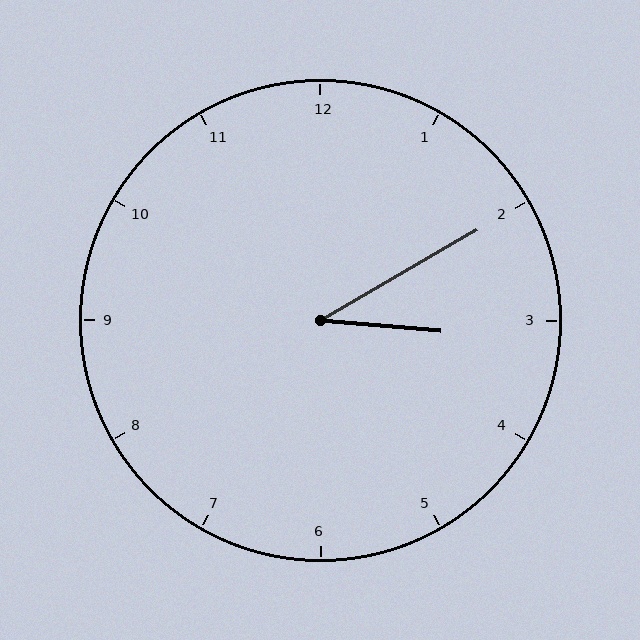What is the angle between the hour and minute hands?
Approximately 35 degrees.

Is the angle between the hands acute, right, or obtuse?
It is acute.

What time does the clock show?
3:10.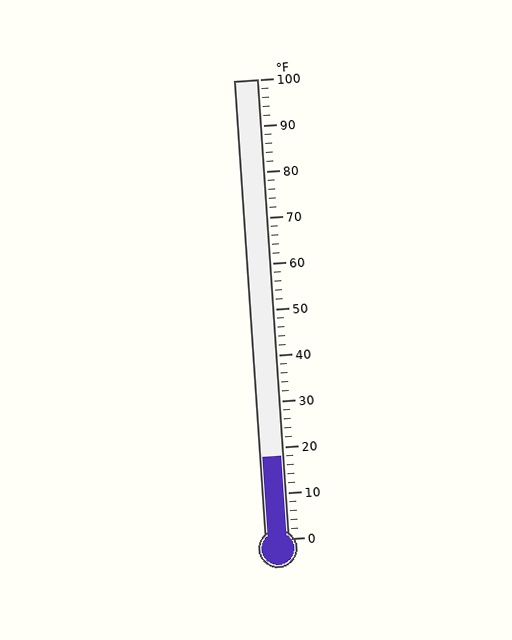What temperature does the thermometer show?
The thermometer shows approximately 18°F.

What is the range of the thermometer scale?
The thermometer scale ranges from 0°F to 100°F.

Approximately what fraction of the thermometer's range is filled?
The thermometer is filled to approximately 20% of its range.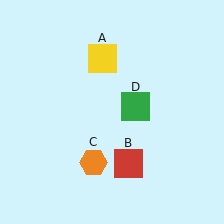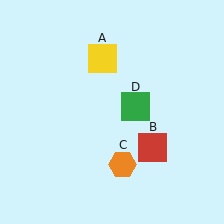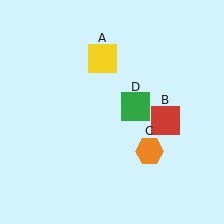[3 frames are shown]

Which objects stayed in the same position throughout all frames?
Yellow square (object A) and green square (object D) remained stationary.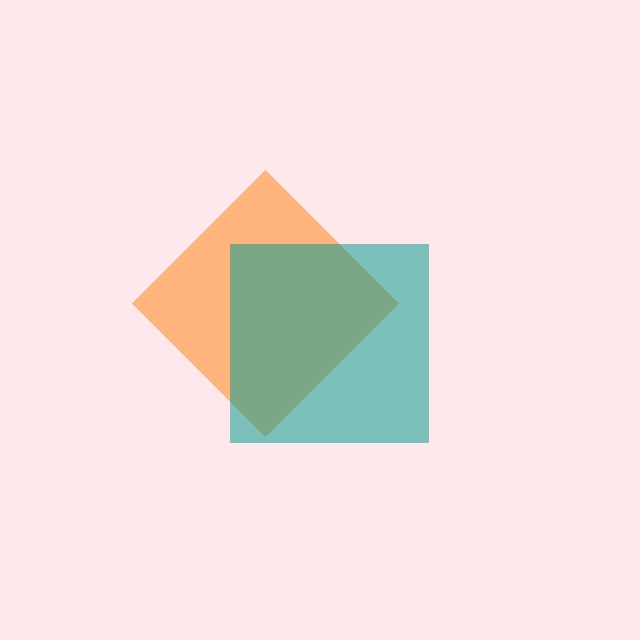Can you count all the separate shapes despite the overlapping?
Yes, there are 2 separate shapes.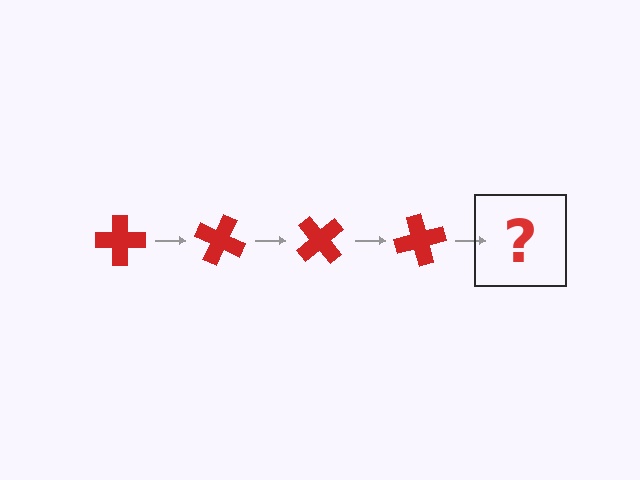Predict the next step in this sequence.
The next step is a red cross rotated 100 degrees.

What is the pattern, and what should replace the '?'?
The pattern is that the cross rotates 25 degrees each step. The '?' should be a red cross rotated 100 degrees.